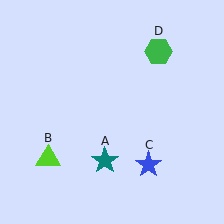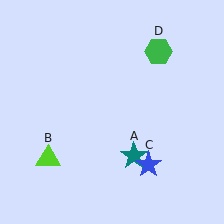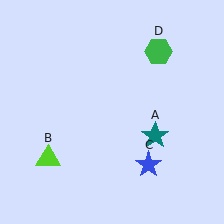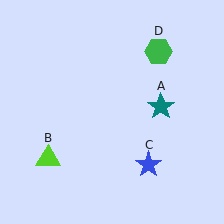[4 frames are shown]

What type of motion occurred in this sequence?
The teal star (object A) rotated counterclockwise around the center of the scene.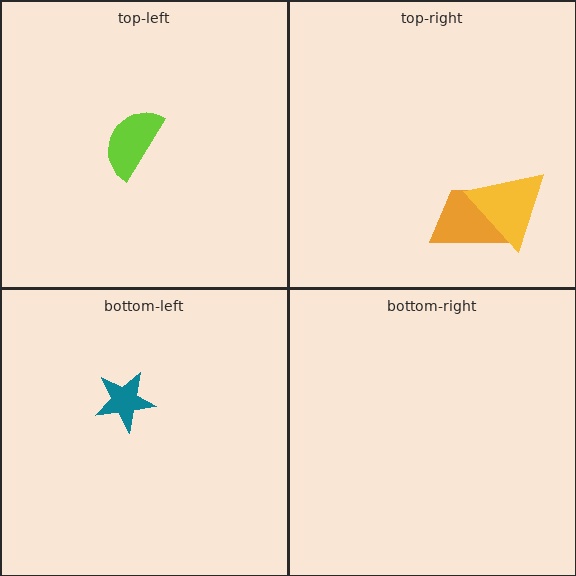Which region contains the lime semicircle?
The top-left region.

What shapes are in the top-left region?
The lime semicircle.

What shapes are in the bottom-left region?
The teal star.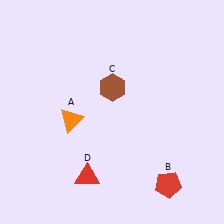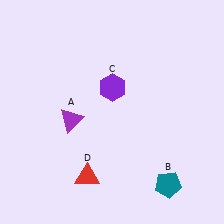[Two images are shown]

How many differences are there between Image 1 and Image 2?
There are 3 differences between the two images.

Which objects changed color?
A changed from orange to purple. B changed from red to teal. C changed from brown to purple.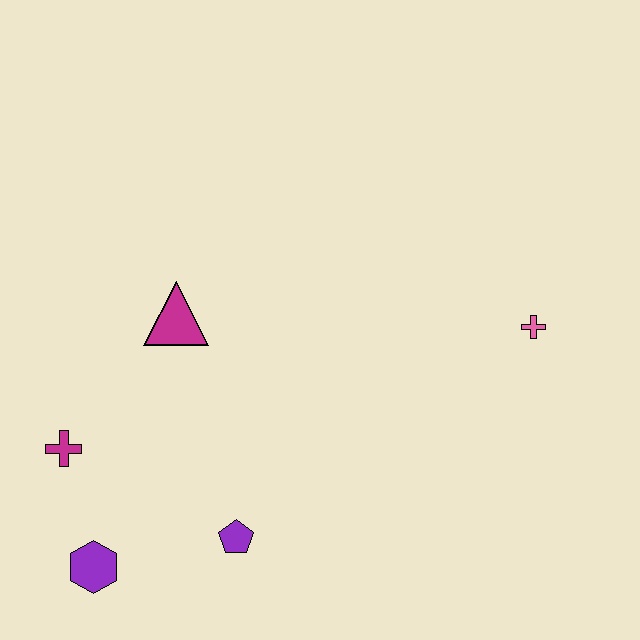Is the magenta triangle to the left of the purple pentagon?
Yes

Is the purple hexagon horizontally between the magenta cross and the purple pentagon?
Yes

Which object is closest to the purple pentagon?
The purple hexagon is closest to the purple pentagon.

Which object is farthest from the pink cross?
The purple hexagon is farthest from the pink cross.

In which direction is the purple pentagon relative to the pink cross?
The purple pentagon is to the left of the pink cross.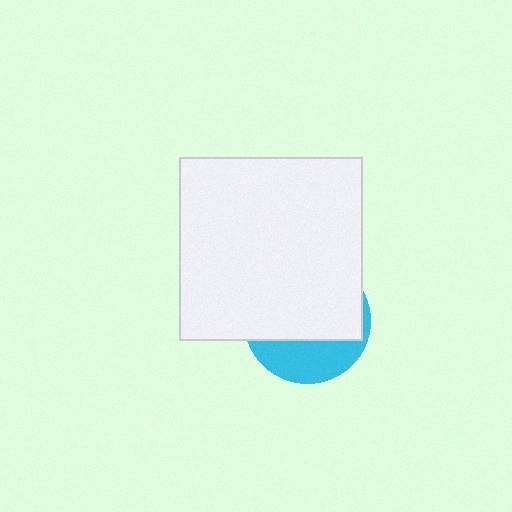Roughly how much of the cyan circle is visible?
A small part of it is visible (roughly 32%).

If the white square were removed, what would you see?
You would see the complete cyan circle.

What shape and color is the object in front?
The object in front is a white square.